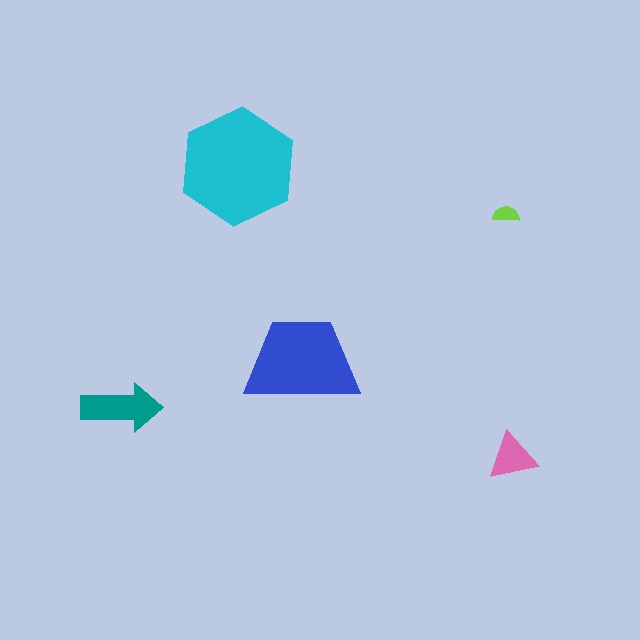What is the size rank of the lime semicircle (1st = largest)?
5th.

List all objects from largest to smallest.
The cyan hexagon, the blue trapezoid, the teal arrow, the pink triangle, the lime semicircle.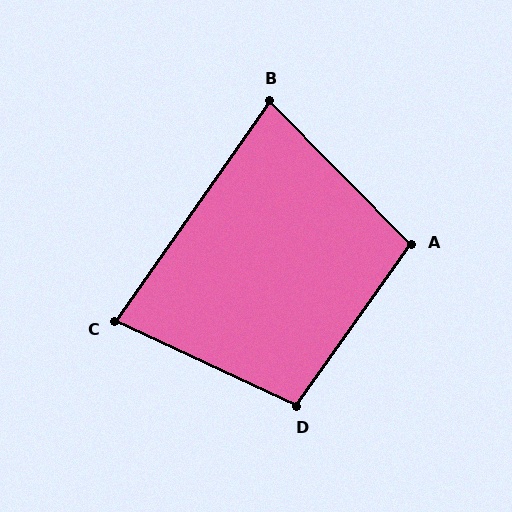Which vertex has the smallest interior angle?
B, at approximately 80 degrees.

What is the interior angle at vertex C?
Approximately 80 degrees (acute).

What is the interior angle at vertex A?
Approximately 100 degrees (obtuse).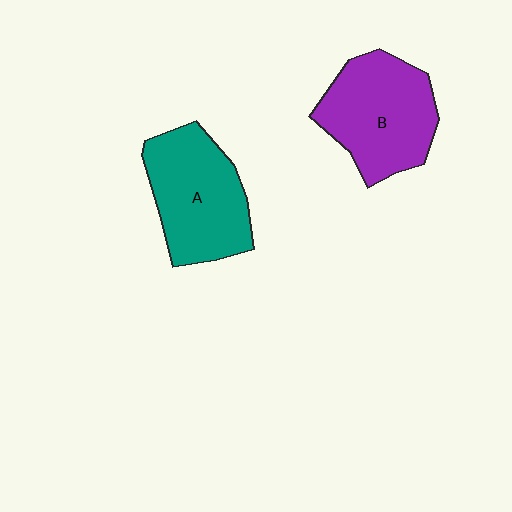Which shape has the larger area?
Shape B (purple).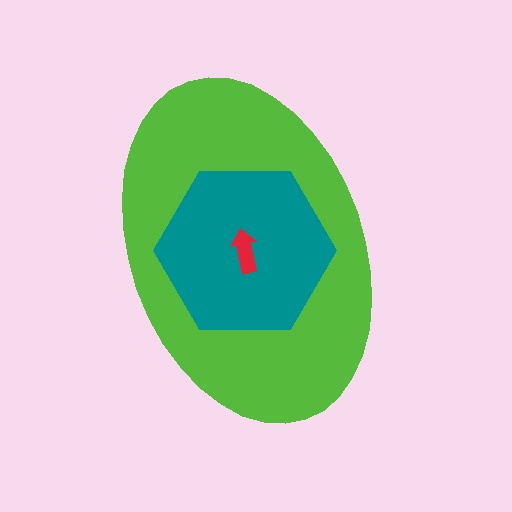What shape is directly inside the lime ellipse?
The teal hexagon.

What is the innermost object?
The red arrow.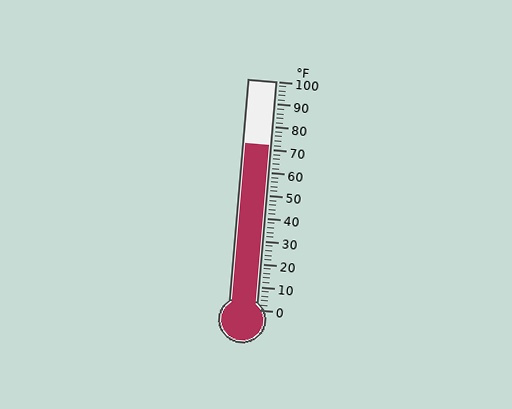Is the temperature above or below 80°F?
The temperature is below 80°F.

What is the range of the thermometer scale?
The thermometer scale ranges from 0°F to 100°F.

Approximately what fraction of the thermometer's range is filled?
The thermometer is filled to approximately 70% of its range.